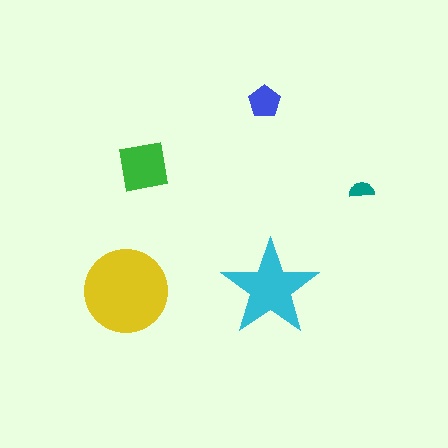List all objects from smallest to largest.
The teal semicircle, the blue pentagon, the green square, the cyan star, the yellow circle.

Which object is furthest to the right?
The teal semicircle is rightmost.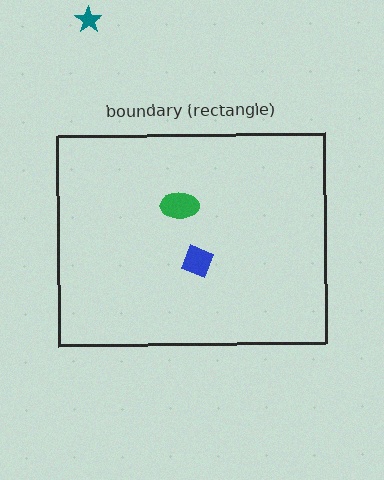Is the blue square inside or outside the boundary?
Inside.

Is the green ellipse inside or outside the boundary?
Inside.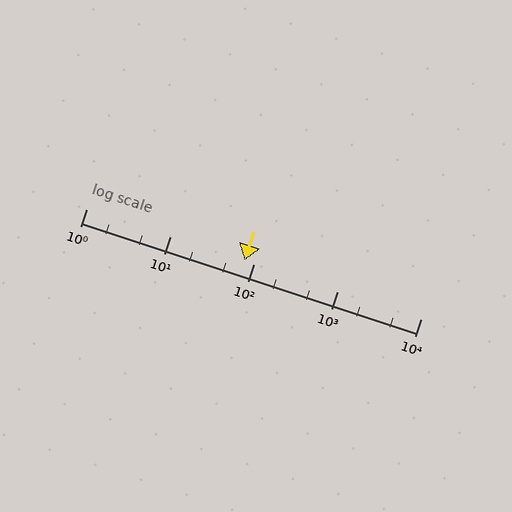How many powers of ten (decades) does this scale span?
The scale spans 4 decades, from 1 to 10000.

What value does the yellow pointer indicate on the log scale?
The pointer indicates approximately 78.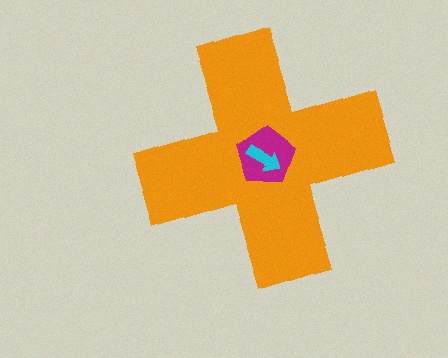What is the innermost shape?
The cyan arrow.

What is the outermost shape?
The orange cross.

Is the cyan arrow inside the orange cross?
Yes.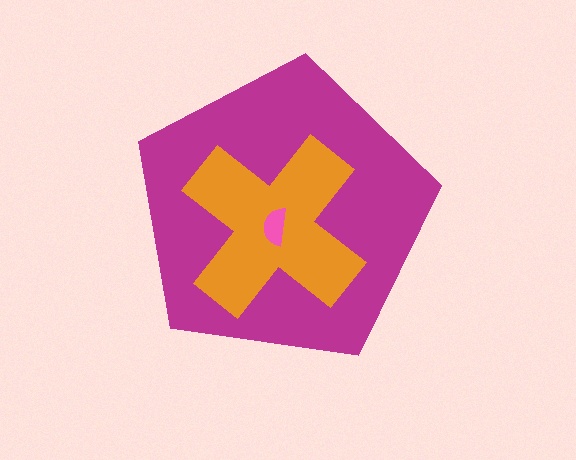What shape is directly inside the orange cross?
The pink semicircle.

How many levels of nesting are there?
3.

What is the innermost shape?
The pink semicircle.